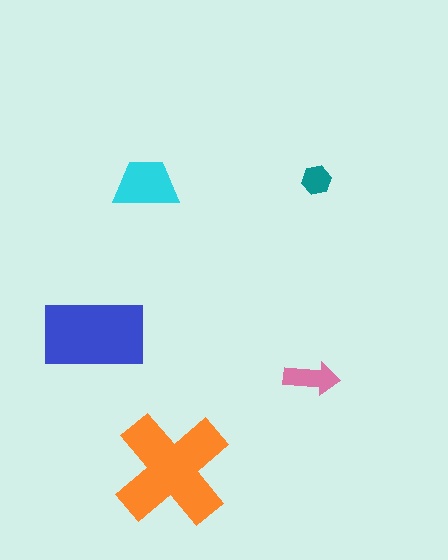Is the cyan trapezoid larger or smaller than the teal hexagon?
Larger.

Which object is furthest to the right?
The teal hexagon is rightmost.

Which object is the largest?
The orange cross.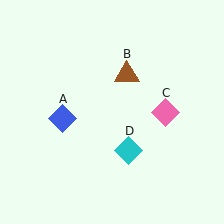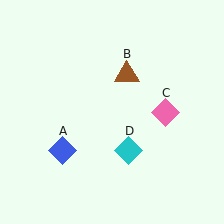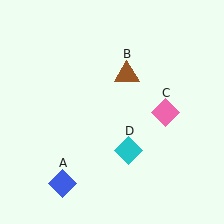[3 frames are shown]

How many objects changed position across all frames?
1 object changed position: blue diamond (object A).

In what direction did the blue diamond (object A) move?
The blue diamond (object A) moved down.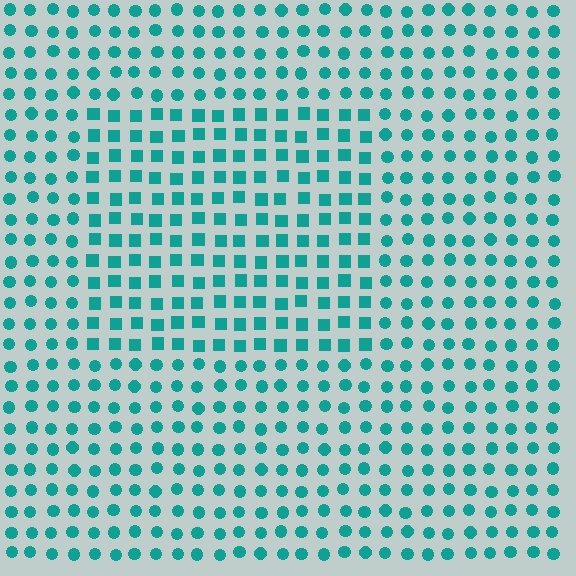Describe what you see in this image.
The image is filled with small teal elements arranged in a uniform grid. A rectangle-shaped region contains squares, while the surrounding area contains circles. The boundary is defined purely by the change in element shape.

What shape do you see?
I see a rectangle.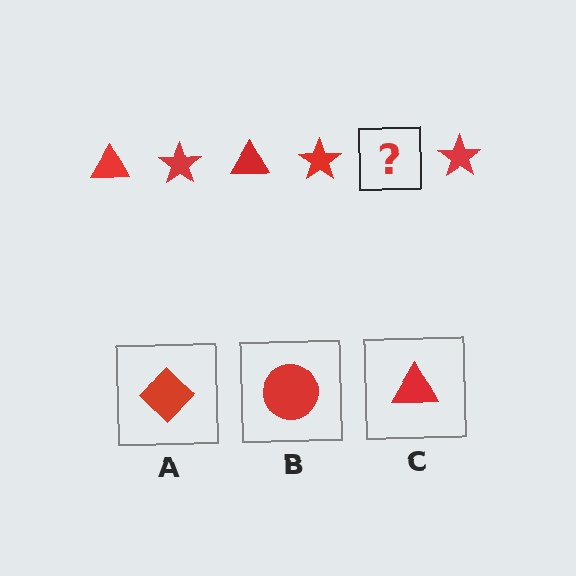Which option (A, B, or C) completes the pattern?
C.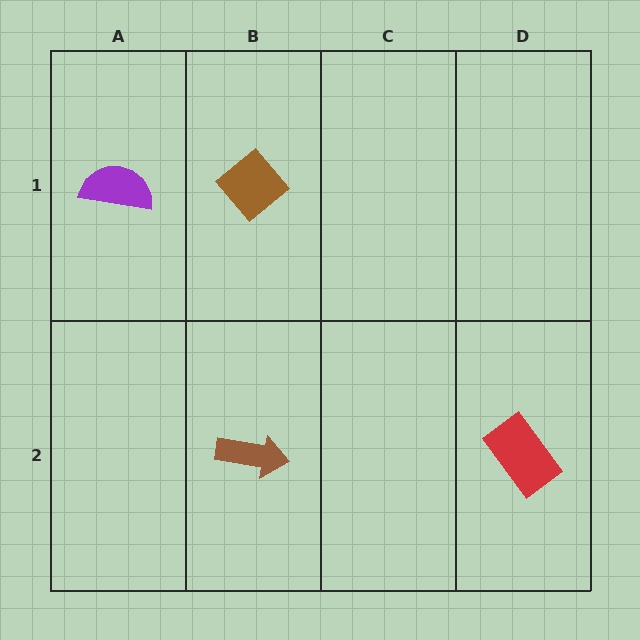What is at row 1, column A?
A purple semicircle.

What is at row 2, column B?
A brown arrow.